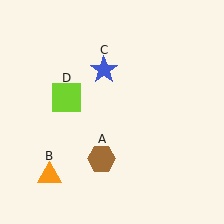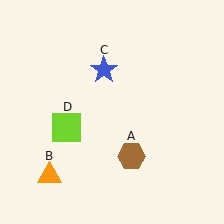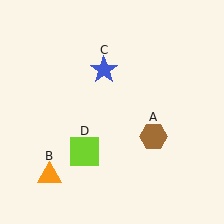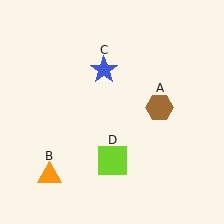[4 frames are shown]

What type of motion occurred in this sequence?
The brown hexagon (object A), lime square (object D) rotated counterclockwise around the center of the scene.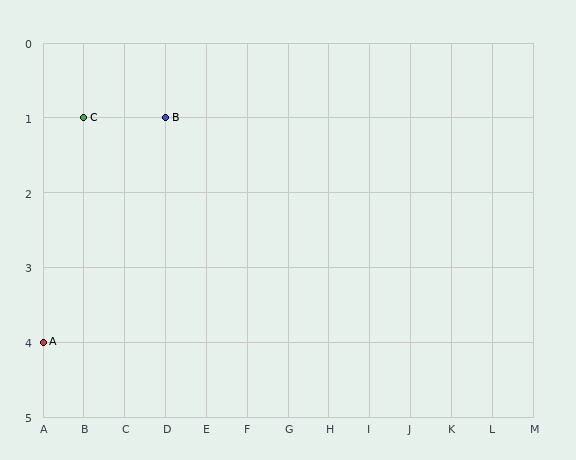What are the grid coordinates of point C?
Point C is at grid coordinates (B, 1).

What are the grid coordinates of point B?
Point B is at grid coordinates (D, 1).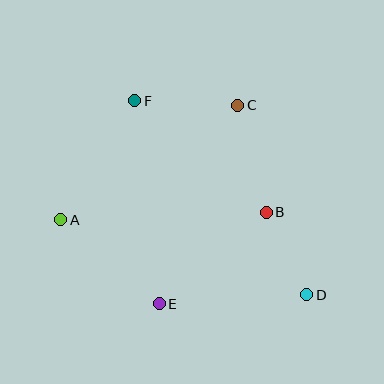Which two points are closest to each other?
Points B and D are closest to each other.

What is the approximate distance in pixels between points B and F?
The distance between B and F is approximately 172 pixels.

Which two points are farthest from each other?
Points D and F are farthest from each other.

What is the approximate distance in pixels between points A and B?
The distance between A and B is approximately 206 pixels.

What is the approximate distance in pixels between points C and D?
The distance between C and D is approximately 202 pixels.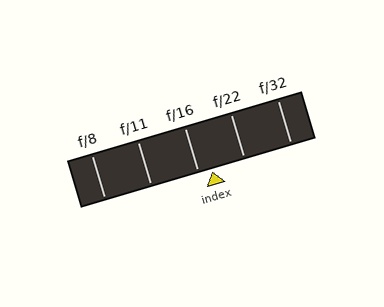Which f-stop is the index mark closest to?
The index mark is closest to f/16.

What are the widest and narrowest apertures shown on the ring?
The widest aperture shown is f/8 and the narrowest is f/32.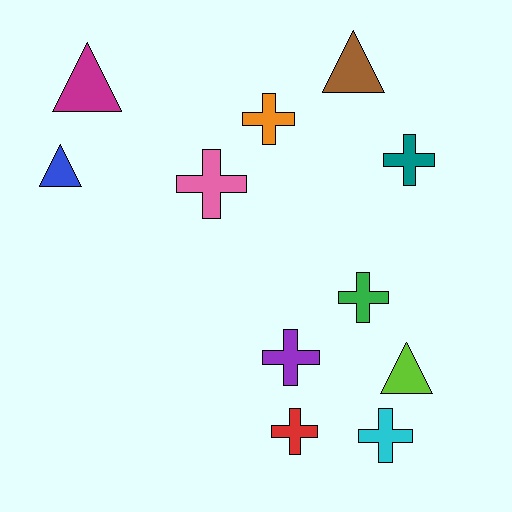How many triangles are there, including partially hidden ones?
There are 4 triangles.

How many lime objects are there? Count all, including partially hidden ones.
There is 1 lime object.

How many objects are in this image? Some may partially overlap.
There are 11 objects.